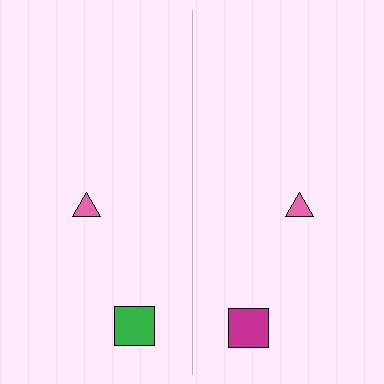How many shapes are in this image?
There are 4 shapes in this image.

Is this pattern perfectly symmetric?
No, the pattern is not perfectly symmetric. The magenta square on the right side breaks the symmetry — its mirror counterpart is green.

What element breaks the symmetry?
The magenta square on the right side breaks the symmetry — its mirror counterpart is green.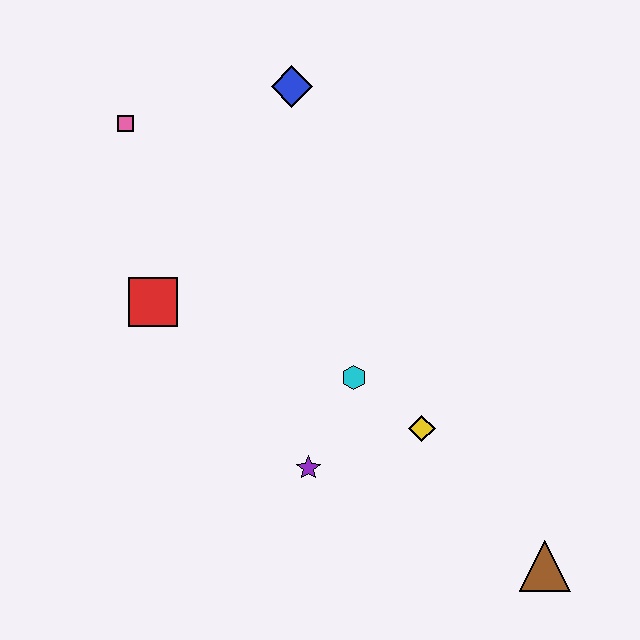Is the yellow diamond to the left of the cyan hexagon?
No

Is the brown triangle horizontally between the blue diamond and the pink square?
No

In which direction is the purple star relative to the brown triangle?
The purple star is to the left of the brown triangle.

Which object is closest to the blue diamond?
The pink square is closest to the blue diamond.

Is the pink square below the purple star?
No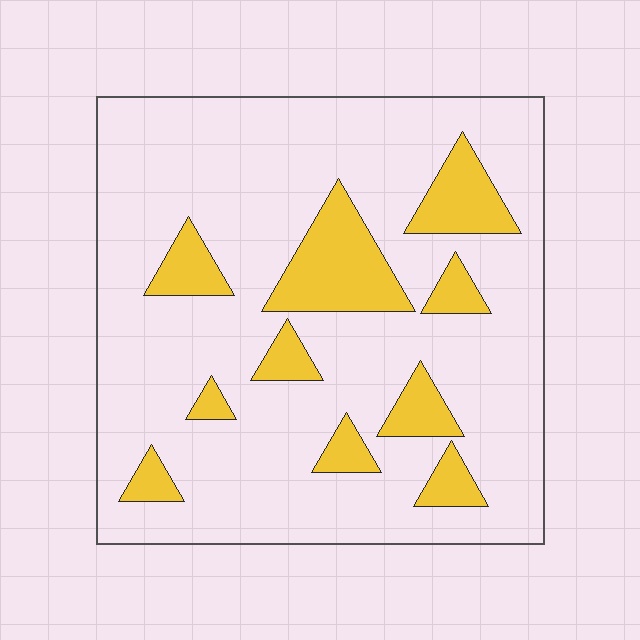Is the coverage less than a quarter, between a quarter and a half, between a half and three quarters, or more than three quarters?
Less than a quarter.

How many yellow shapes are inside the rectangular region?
10.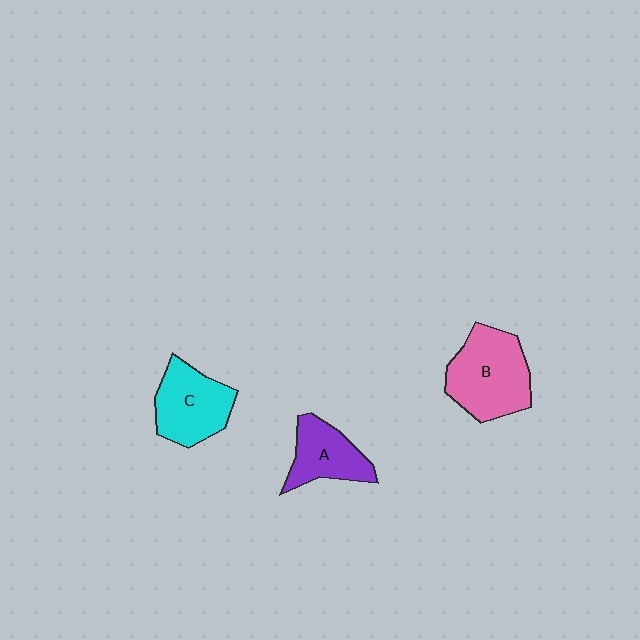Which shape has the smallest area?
Shape A (purple).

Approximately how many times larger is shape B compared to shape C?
Approximately 1.2 times.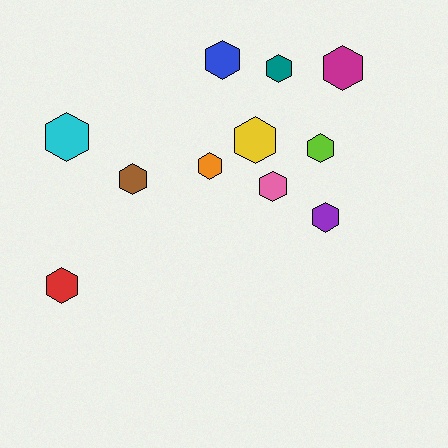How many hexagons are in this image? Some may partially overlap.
There are 11 hexagons.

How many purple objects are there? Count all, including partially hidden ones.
There is 1 purple object.